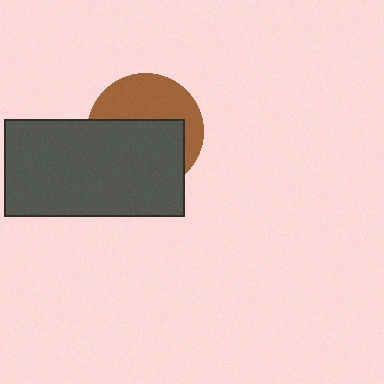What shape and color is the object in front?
The object in front is a dark gray rectangle.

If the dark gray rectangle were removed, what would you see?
You would see the complete brown circle.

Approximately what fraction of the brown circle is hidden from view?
Roughly 56% of the brown circle is hidden behind the dark gray rectangle.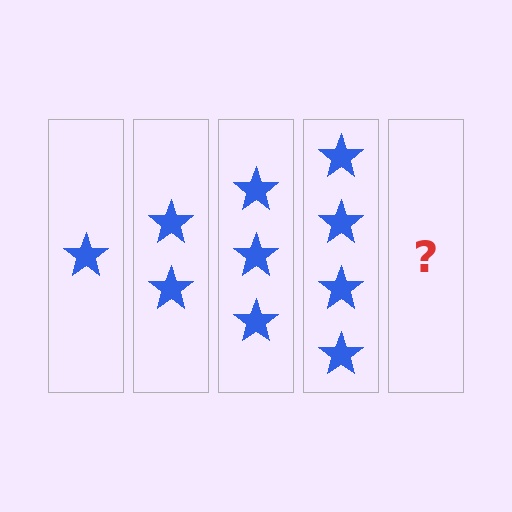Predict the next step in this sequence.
The next step is 5 stars.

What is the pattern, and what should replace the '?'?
The pattern is that each step adds one more star. The '?' should be 5 stars.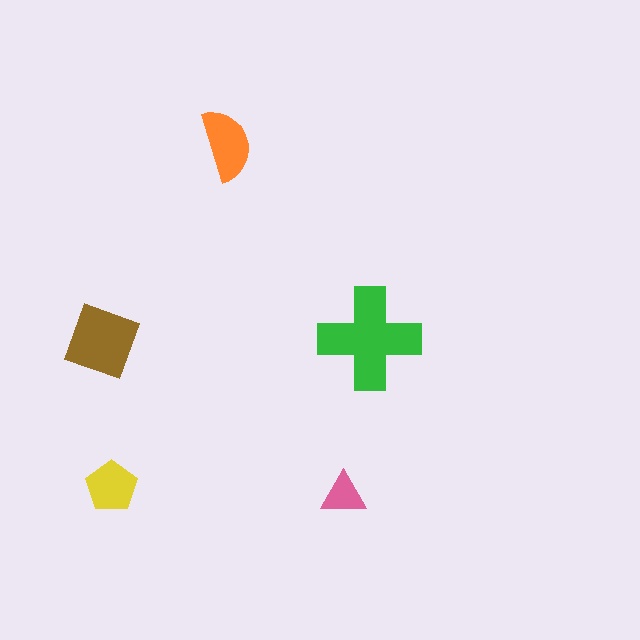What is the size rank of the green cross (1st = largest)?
1st.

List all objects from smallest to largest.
The pink triangle, the yellow pentagon, the orange semicircle, the brown square, the green cross.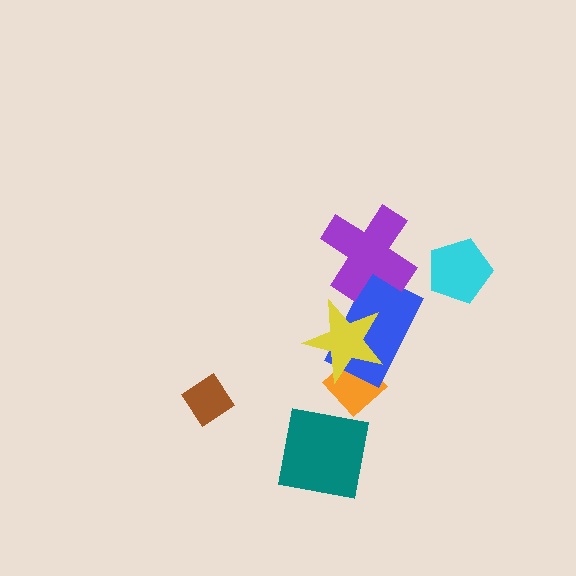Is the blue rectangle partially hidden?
Yes, it is partially covered by another shape.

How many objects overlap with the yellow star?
2 objects overlap with the yellow star.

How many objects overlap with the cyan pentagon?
0 objects overlap with the cyan pentagon.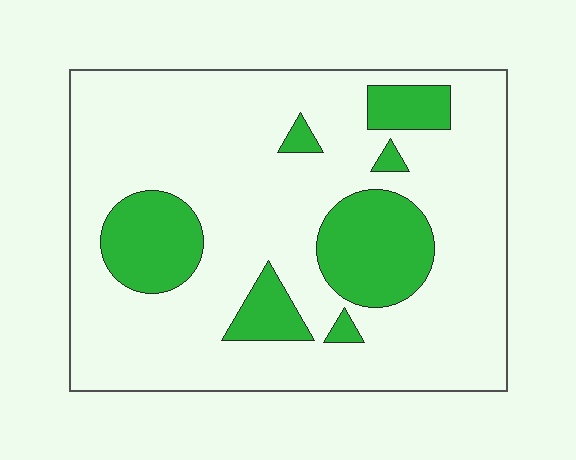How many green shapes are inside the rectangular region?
7.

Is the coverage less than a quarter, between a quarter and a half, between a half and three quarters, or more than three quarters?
Less than a quarter.